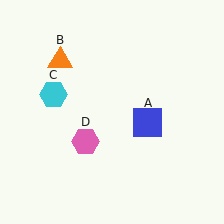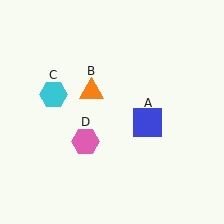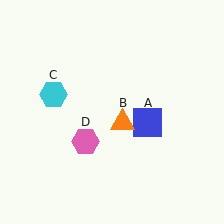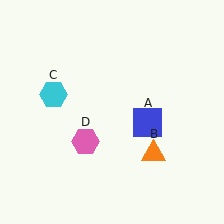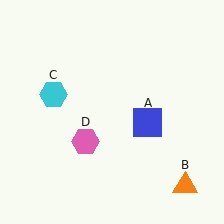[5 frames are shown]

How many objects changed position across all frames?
1 object changed position: orange triangle (object B).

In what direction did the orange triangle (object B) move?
The orange triangle (object B) moved down and to the right.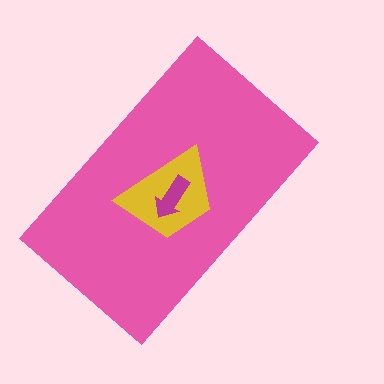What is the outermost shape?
The pink rectangle.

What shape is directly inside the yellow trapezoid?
The magenta arrow.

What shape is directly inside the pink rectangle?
The yellow trapezoid.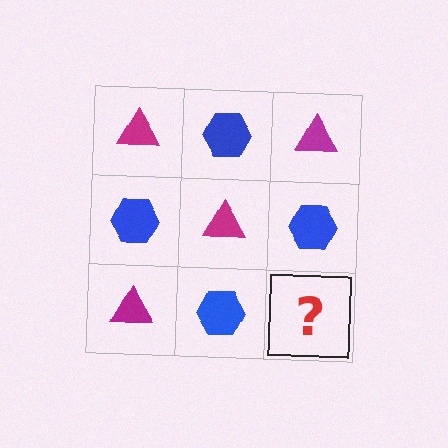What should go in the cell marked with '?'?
The missing cell should contain a magenta triangle.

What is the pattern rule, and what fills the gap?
The rule is that it alternates magenta triangle and blue hexagon in a checkerboard pattern. The gap should be filled with a magenta triangle.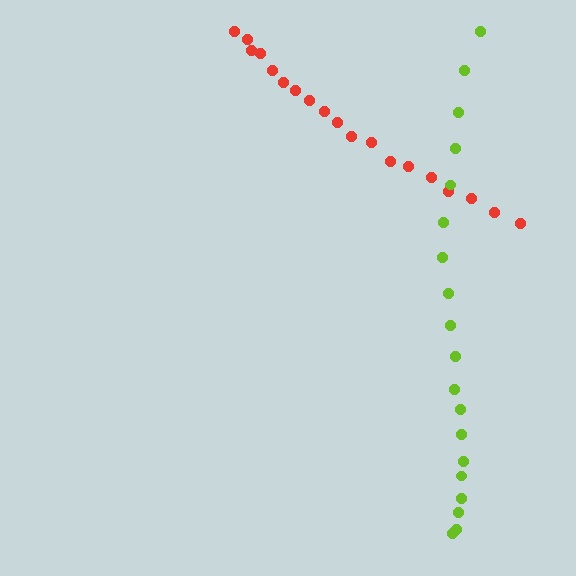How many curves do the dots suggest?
There are 2 distinct paths.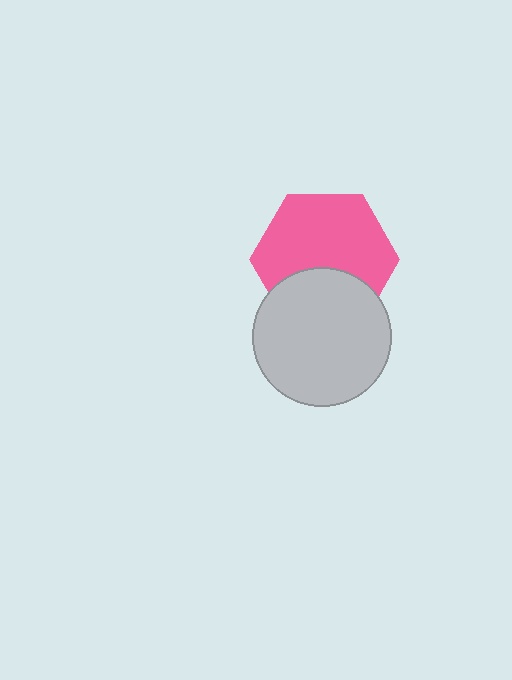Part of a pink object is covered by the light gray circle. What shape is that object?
It is a hexagon.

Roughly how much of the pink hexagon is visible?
Most of it is visible (roughly 67%).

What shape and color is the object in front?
The object in front is a light gray circle.